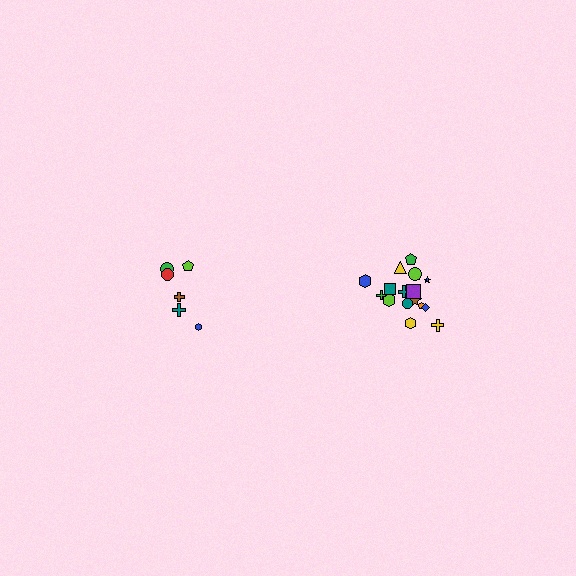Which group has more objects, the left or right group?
The right group.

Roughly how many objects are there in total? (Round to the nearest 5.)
Roughly 25 objects in total.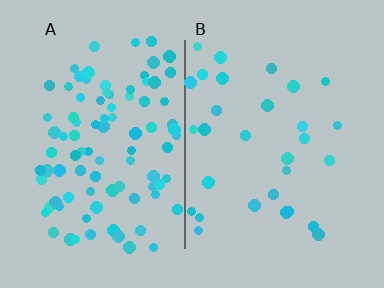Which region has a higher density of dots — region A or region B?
A (the left).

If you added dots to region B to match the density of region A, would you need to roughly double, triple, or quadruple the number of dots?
Approximately triple.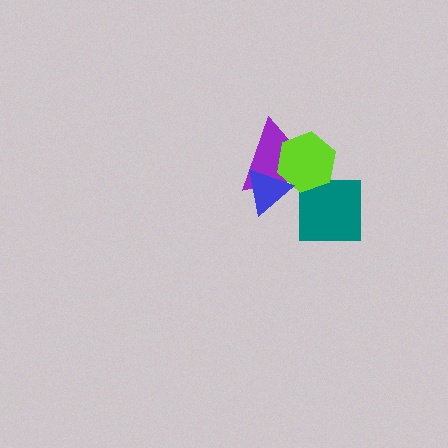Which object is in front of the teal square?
The lime hexagon is in front of the teal square.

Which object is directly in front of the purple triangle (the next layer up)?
The lime hexagon is directly in front of the purple triangle.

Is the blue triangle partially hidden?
No, no other shape covers it.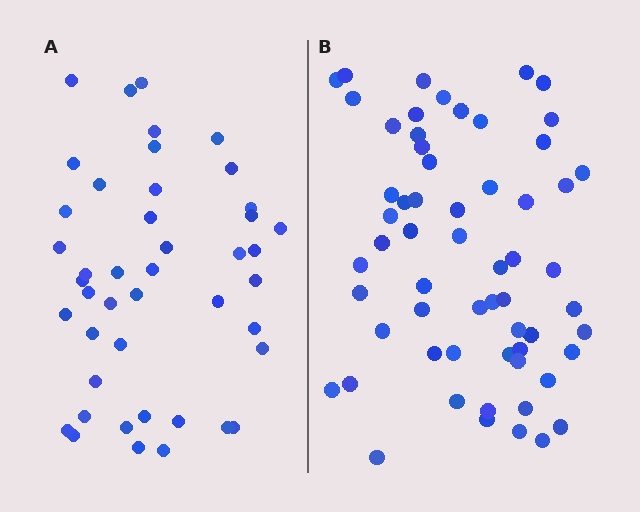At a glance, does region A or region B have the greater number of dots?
Region B (the right region) has more dots.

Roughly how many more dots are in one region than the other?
Region B has approximately 15 more dots than region A.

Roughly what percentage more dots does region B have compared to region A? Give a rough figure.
About 35% more.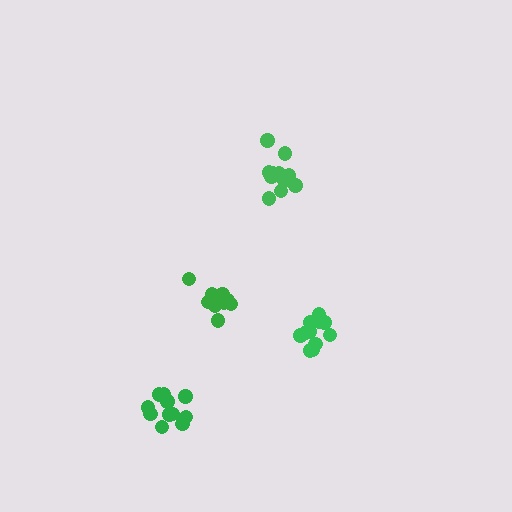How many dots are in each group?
Group 1: 12 dots, Group 2: 11 dots, Group 3: 12 dots, Group 4: 11 dots (46 total).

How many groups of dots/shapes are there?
There are 4 groups.